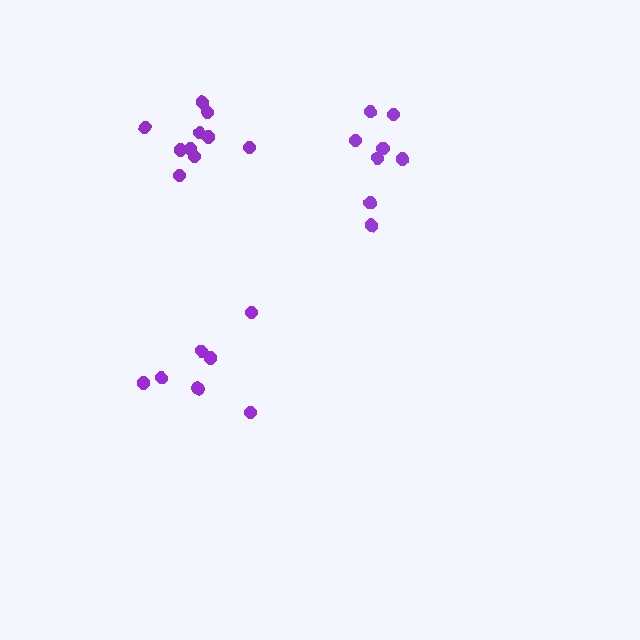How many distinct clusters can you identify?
There are 3 distinct clusters.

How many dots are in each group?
Group 1: 9 dots, Group 2: 7 dots, Group 3: 10 dots (26 total).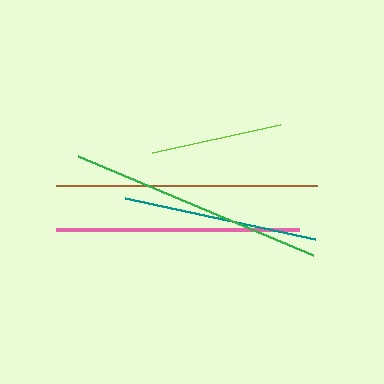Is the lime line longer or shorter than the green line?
The green line is longer than the lime line.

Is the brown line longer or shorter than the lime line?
The brown line is longer than the lime line.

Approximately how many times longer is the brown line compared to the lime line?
The brown line is approximately 2.0 times the length of the lime line.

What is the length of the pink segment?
The pink segment is approximately 243 pixels long.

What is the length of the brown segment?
The brown segment is approximately 261 pixels long.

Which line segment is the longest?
The brown line is the longest at approximately 261 pixels.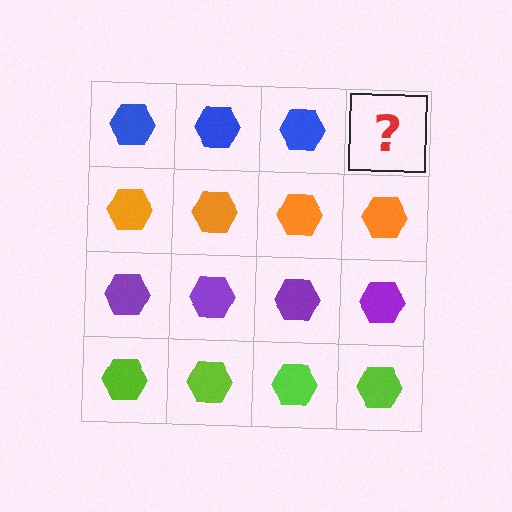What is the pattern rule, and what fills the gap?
The rule is that each row has a consistent color. The gap should be filled with a blue hexagon.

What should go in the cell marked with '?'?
The missing cell should contain a blue hexagon.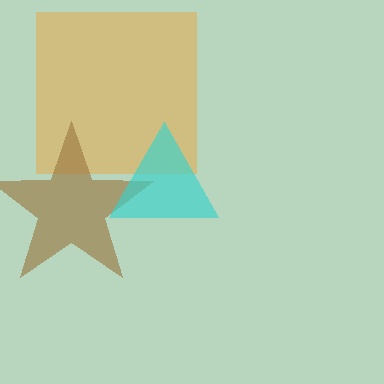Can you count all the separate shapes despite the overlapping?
Yes, there are 3 separate shapes.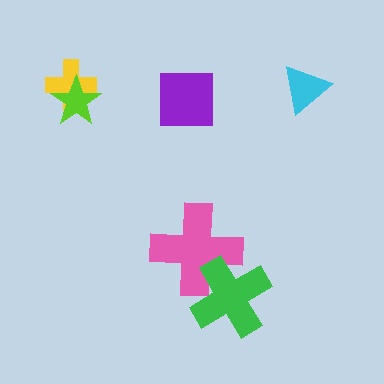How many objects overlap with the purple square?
0 objects overlap with the purple square.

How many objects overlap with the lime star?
1 object overlaps with the lime star.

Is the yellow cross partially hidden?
Yes, it is partially covered by another shape.